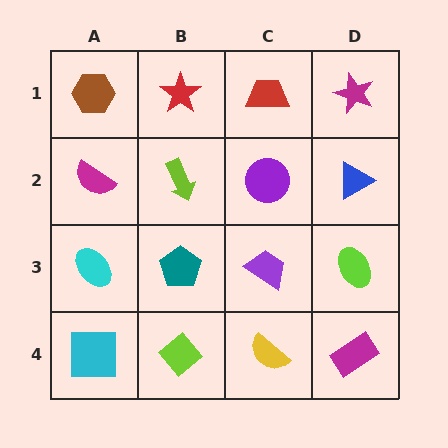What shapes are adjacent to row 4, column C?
A purple trapezoid (row 3, column C), a lime diamond (row 4, column B), a magenta rectangle (row 4, column D).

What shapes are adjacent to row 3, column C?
A purple circle (row 2, column C), a yellow semicircle (row 4, column C), a teal pentagon (row 3, column B), a lime ellipse (row 3, column D).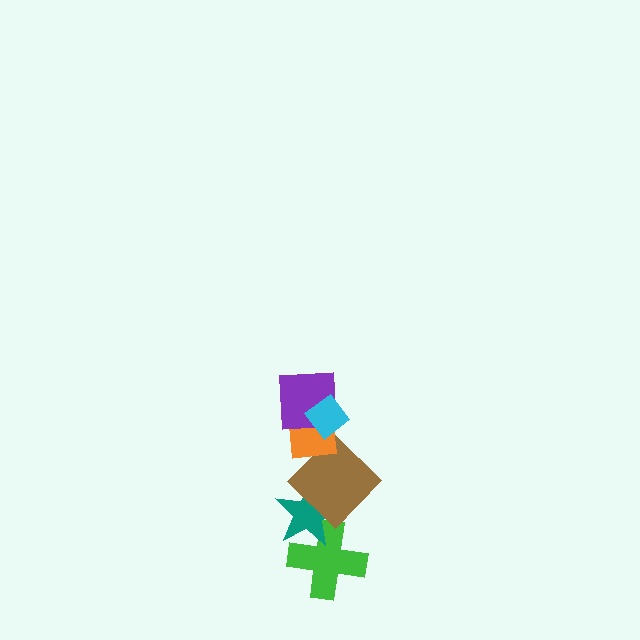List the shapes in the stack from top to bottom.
From top to bottom: the cyan diamond, the purple square, the orange square, the brown diamond, the teal star, the green cross.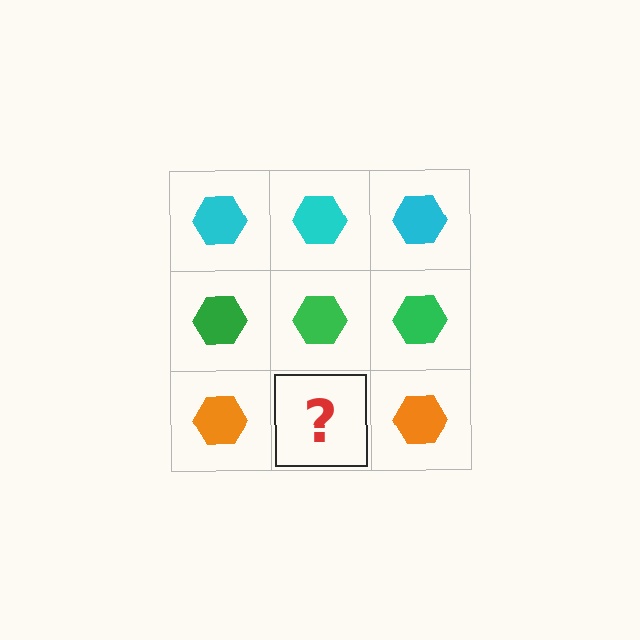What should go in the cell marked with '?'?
The missing cell should contain an orange hexagon.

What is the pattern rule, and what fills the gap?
The rule is that each row has a consistent color. The gap should be filled with an orange hexagon.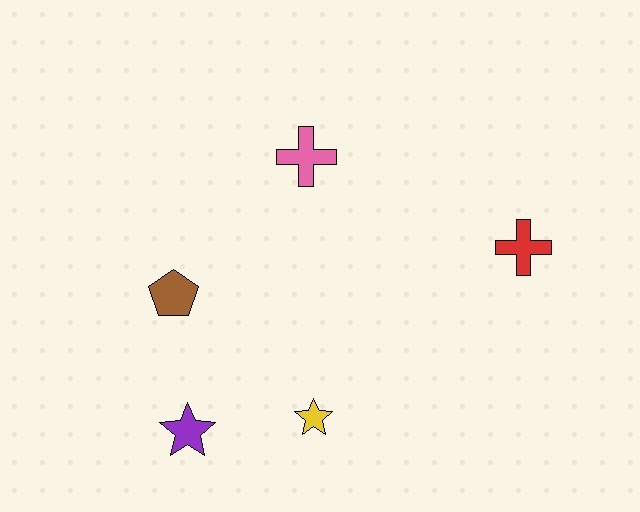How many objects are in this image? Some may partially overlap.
There are 5 objects.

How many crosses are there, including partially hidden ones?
There are 2 crosses.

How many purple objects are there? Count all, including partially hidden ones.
There is 1 purple object.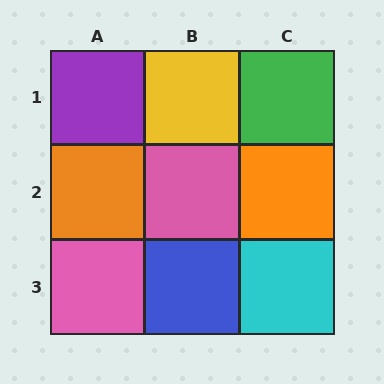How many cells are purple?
1 cell is purple.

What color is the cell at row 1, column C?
Green.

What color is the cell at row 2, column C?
Orange.